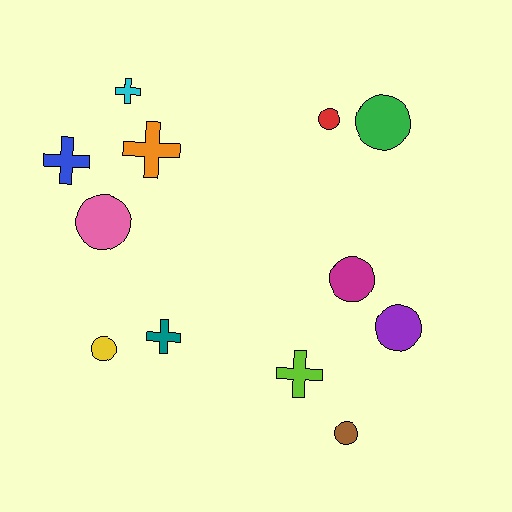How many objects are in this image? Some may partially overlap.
There are 12 objects.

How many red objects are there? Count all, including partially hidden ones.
There is 1 red object.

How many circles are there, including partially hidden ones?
There are 7 circles.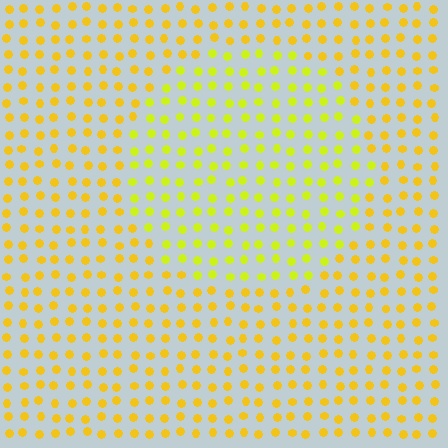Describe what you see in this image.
The image is filled with small yellow elements in a uniform arrangement. A circle-shaped region is visible where the elements are tinted to a slightly different hue, forming a subtle color boundary.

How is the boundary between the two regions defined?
The boundary is defined purely by a slight shift in hue (about 24 degrees). Spacing, size, and orientation are identical on both sides.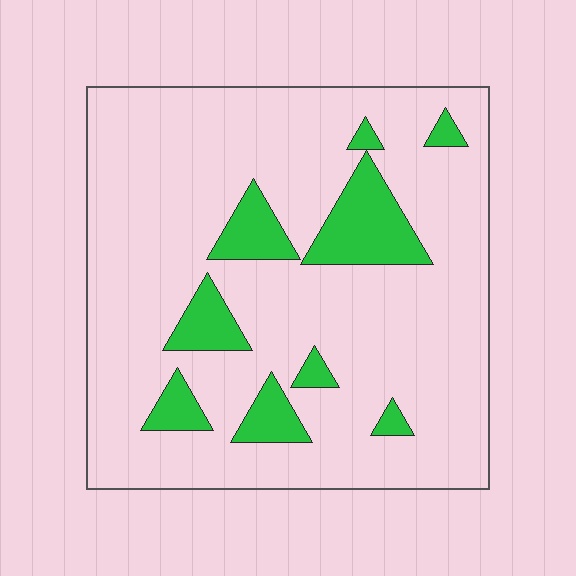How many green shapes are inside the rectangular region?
9.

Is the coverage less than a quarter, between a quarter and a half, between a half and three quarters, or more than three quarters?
Less than a quarter.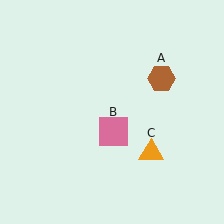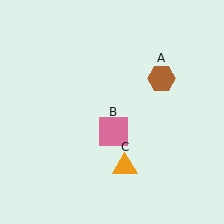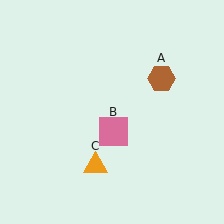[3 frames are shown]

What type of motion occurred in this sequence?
The orange triangle (object C) rotated clockwise around the center of the scene.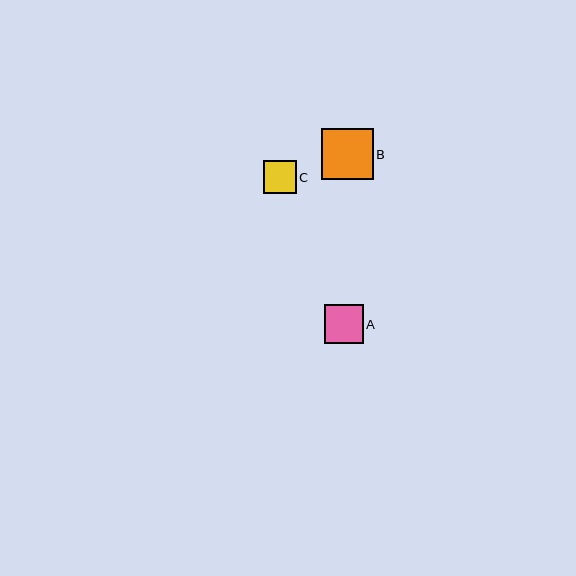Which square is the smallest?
Square C is the smallest with a size of approximately 33 pixels.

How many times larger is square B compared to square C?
Square B is approximately 1.6 times the size of square C.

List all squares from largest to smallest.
From largest to smallest: B, A, C.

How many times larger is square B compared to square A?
Square B is approximately 1.3 times the size of square A.